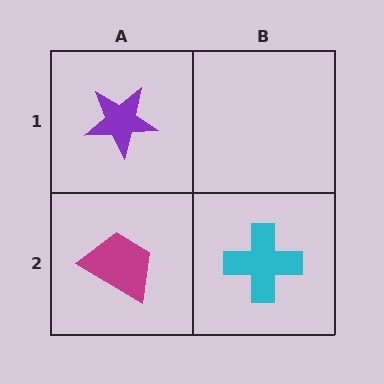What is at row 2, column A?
A magenta trapezoid.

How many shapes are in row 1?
1 shape.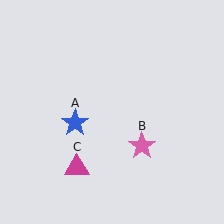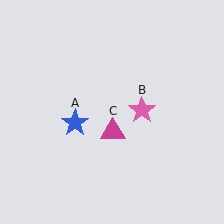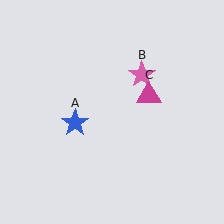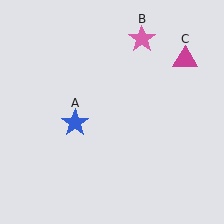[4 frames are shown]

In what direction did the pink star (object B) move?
The pink star (object B) moved up.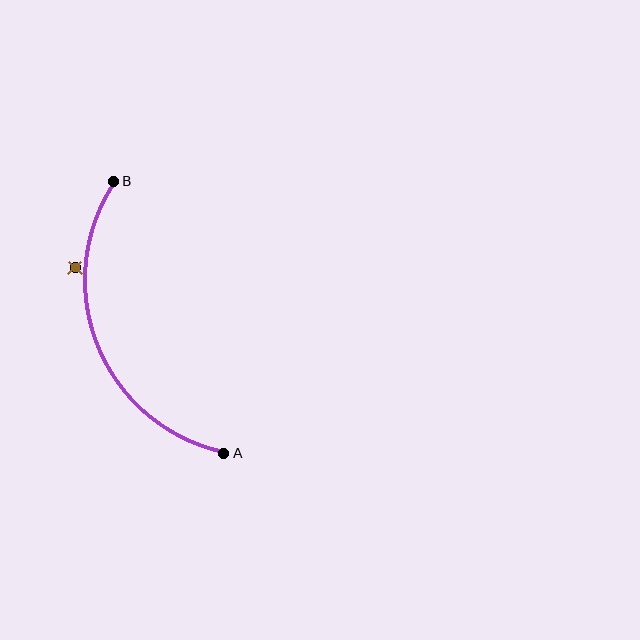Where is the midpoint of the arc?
The arc midpoint is the point on the curve farthest from the straight line joining A and B. It sits to the left of that line.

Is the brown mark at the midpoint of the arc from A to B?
No — the brown mark does not lie on the arc at all. It sits slightly outside the curve.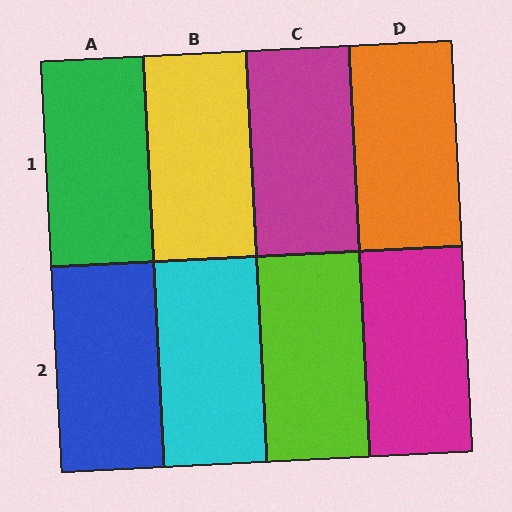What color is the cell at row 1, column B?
Yellow.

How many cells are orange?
1 cell is orange.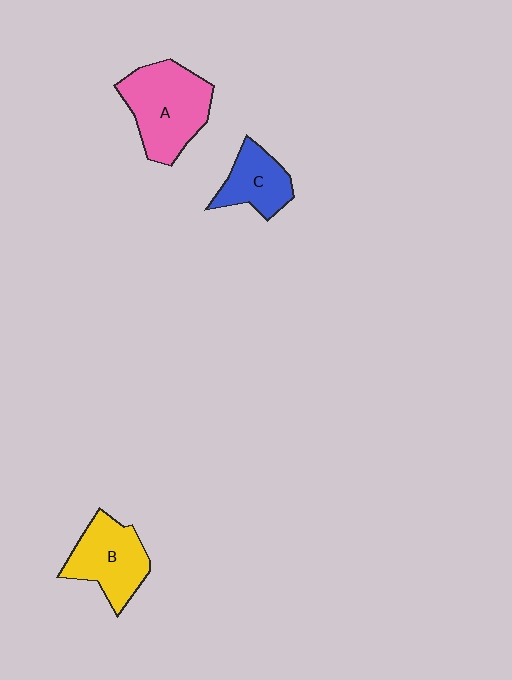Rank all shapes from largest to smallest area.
From largest to smallest: A (pink), B (yellow), C (blue).